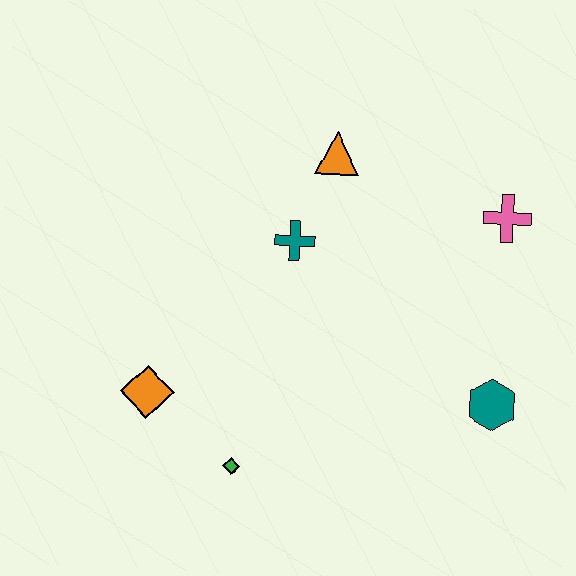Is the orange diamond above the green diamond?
Yes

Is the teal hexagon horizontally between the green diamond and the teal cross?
No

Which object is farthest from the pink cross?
The orange diamond is farthest from the pink cross.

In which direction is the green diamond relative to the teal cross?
The green diamond is below the teal cross.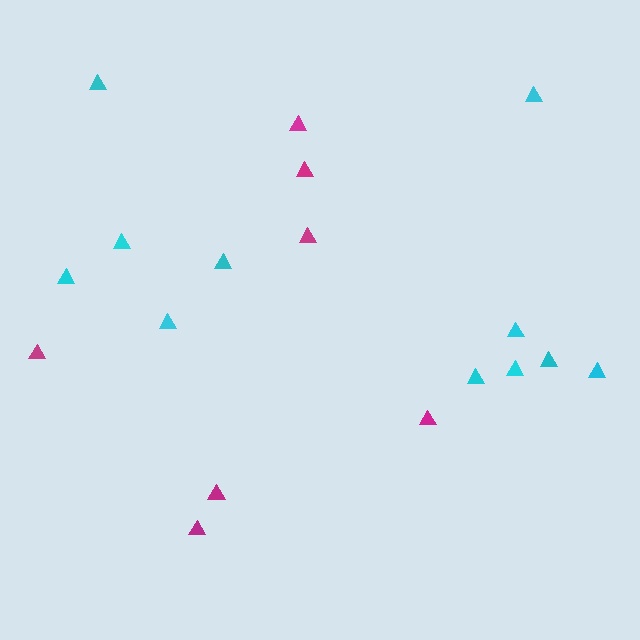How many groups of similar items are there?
There are 2 groups: one group of cyan triangles (11) and one group of magenta triangles (7).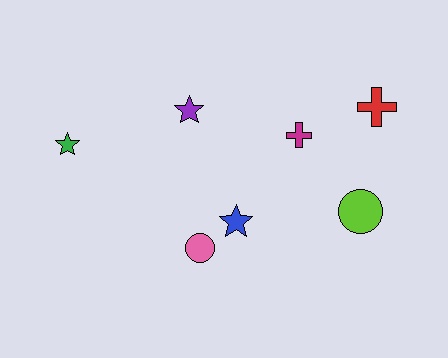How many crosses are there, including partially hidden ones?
There are 2 crosses.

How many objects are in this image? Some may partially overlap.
There are 7 objects.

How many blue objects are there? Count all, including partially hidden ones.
There is 1 blue object.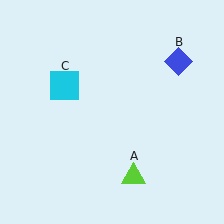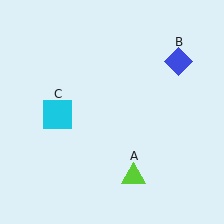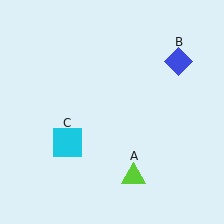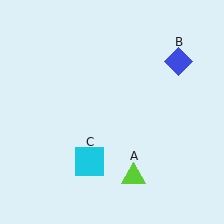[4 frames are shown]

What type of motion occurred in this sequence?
The cyan square (object C) rotated counterclockwise around the center of the scene.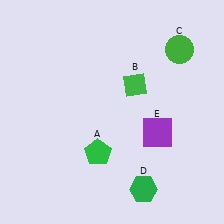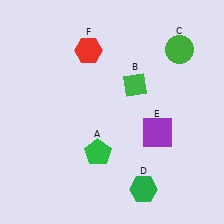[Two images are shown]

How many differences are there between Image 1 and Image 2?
There is 1 difference between the two images.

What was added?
A red hexagon (F) was added in Image 2.